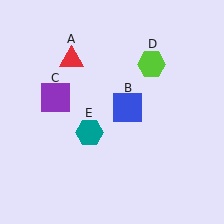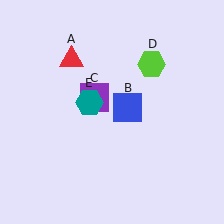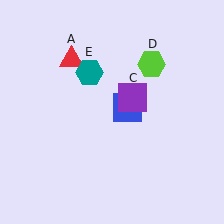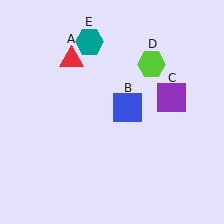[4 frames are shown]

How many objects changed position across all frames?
2 objects changed position: purple square (object C), teal hexagon (object E).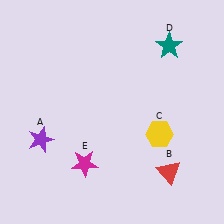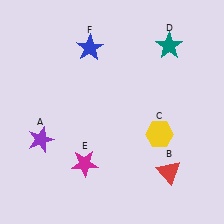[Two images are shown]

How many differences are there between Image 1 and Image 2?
There is 1 difference between the two images.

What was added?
A blue star (F) was added in Image 2.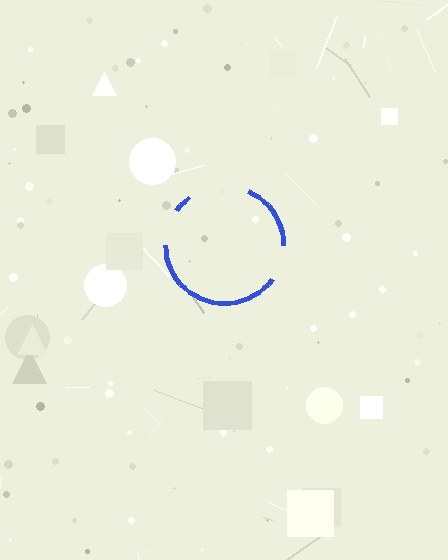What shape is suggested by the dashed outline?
The dashed outline suggests a circle.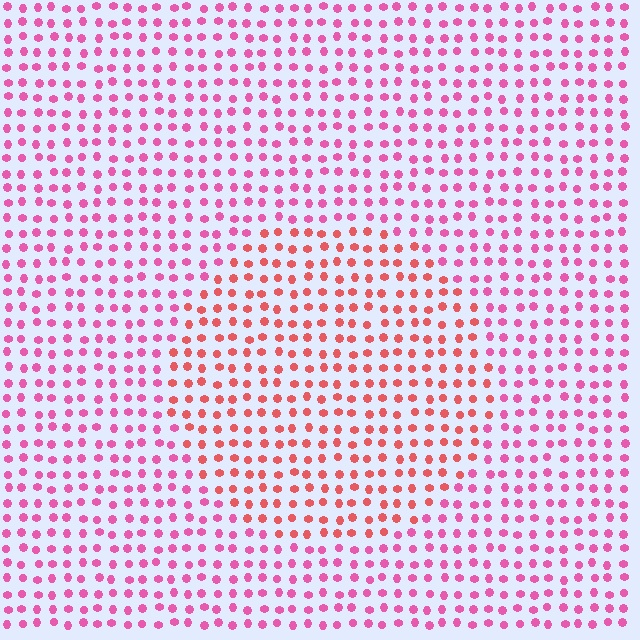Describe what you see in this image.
The image is filled with small pink elements in a uniform arrangement. A circle-shaped region is visible where the elements are tinted to a slightly different hue, forming a subtle color boundary.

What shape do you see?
I see a circle.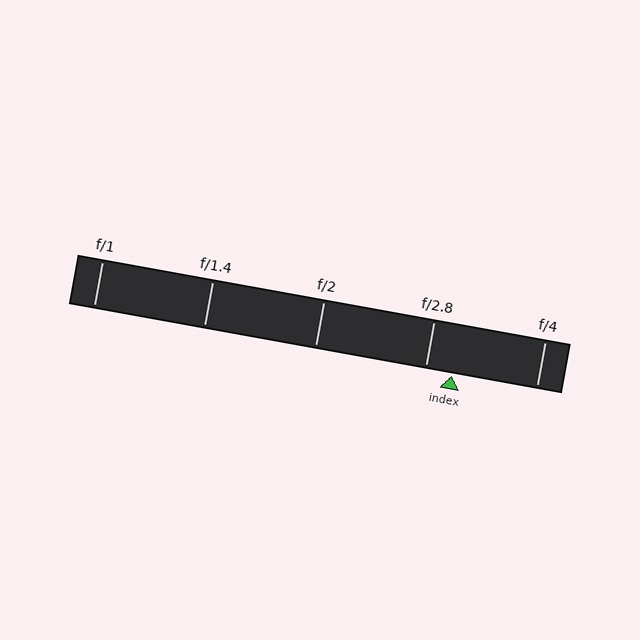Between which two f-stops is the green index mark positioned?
The index mark is between f/2.8 and f/4.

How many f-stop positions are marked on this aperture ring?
There are 5 f-stop positions marked.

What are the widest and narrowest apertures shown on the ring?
The widest aperture shown is f/1 and the narrowest is f/4.